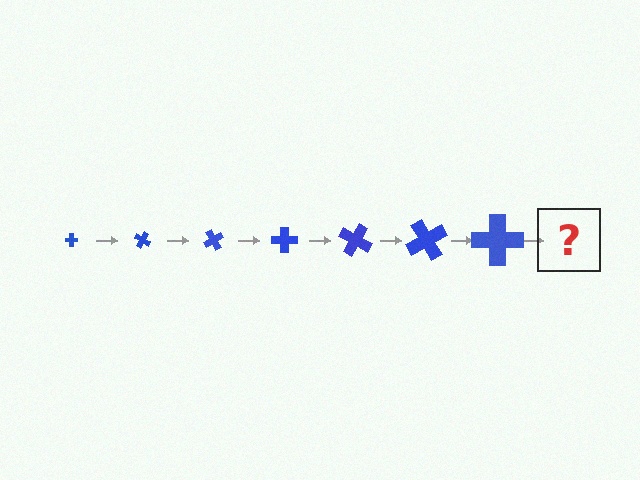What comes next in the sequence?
The next element should be a cross, larger than the previous one and rotated 210 degrees from the start.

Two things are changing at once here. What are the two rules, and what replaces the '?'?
The two rules are that the cross grows larger each step and it rotates 30 degrees each step. The '?' should be a cross, larger than the previous one and rotated 210 degrees from the start.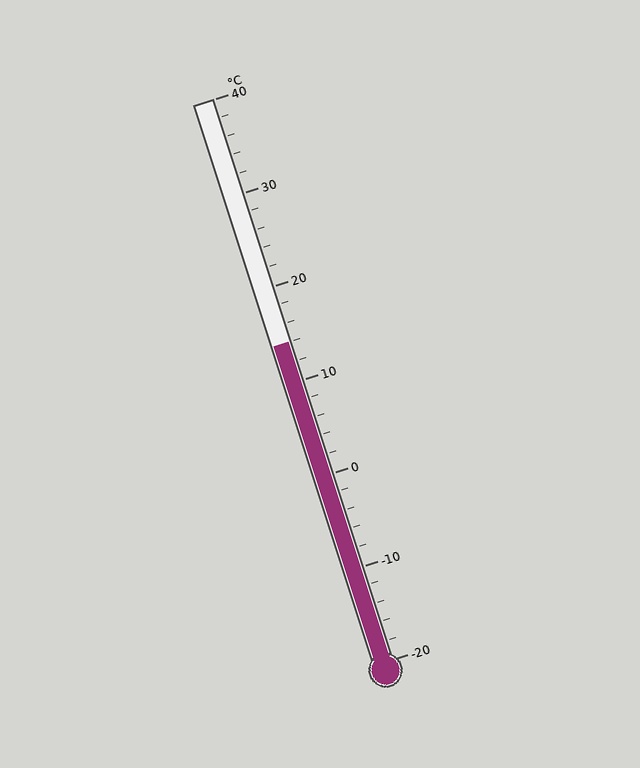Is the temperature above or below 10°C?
The temperature is above 10°C.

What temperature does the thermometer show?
The thermometer shows approximately 14°C.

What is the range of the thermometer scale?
The thermometer scale ranges from -20°C to 40°C.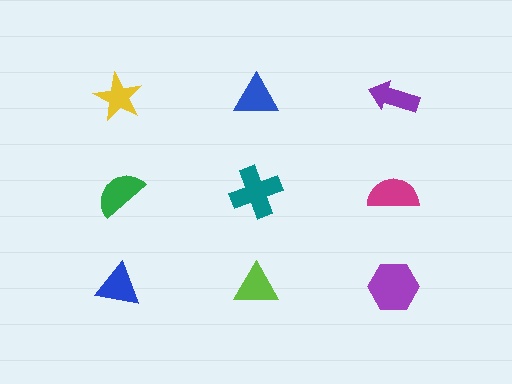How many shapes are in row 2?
3 shapes.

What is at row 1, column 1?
A yellow star.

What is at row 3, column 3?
A purple hexagon.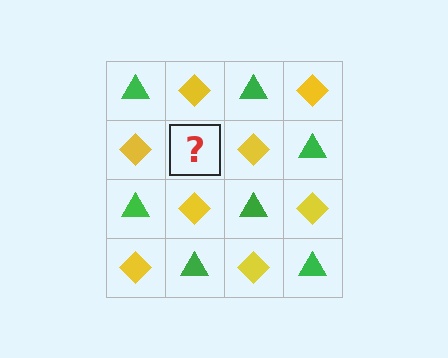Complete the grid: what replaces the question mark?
The question mark should be replaced with a green triangle.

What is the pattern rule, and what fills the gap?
The rule is that it alternates green triangle and yellow diamond in a checkerboard pattern. The gap should be filled with a green triangle.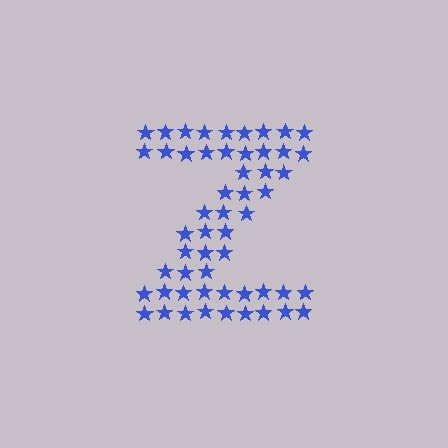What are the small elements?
The small elements are stars.